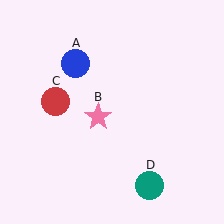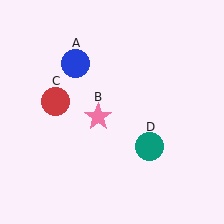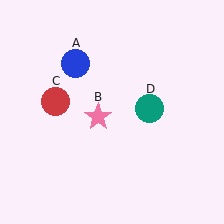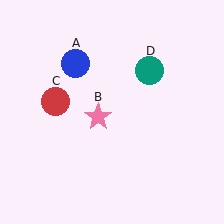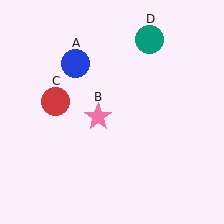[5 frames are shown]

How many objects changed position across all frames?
1 object changed position: teal circle (object D).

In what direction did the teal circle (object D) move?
The teal circle (object D) moved up.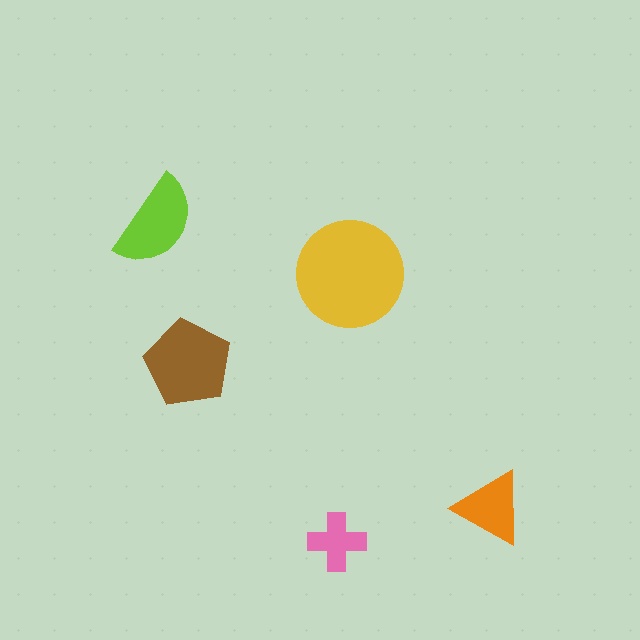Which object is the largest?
The yellow circle.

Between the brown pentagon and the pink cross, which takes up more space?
The brown pentagon.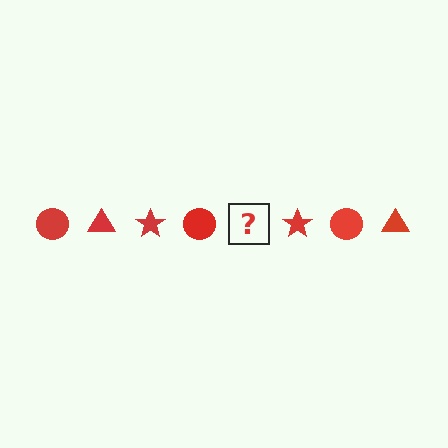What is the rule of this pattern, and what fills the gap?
The rule is that the pattern cycles through circle, triangle, star shapes in red. The gap should be filled with a red triangle.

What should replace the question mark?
The question mark should be replaced with a red triangle.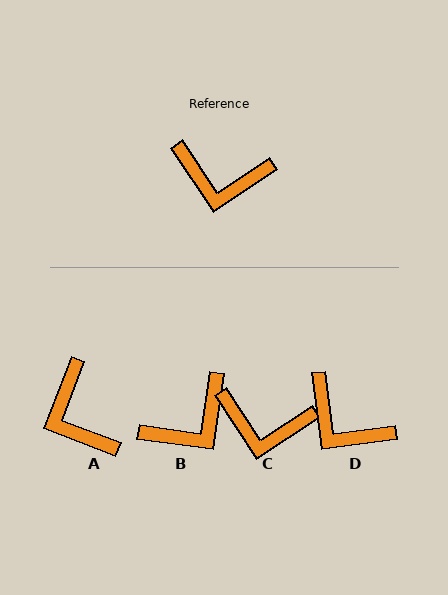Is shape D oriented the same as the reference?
No, it is off by about 26 degrees.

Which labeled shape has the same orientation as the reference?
C.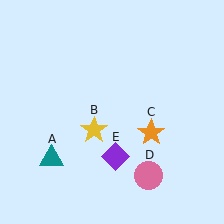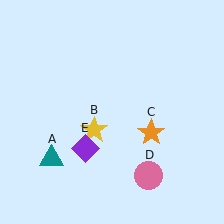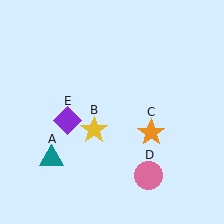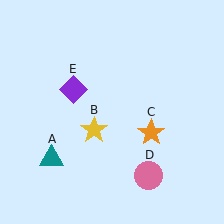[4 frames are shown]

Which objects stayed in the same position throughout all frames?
Teal triangle (object A) and yellow star (object B) and orange star (object C) and pink circle (object D) remained stationary.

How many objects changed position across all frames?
1 object changed position: purple diamond (object E).